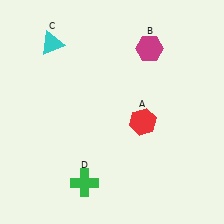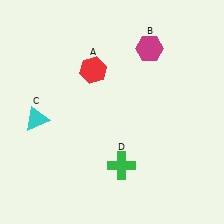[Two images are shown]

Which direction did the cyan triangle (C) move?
The cyan triangle (C) moved down.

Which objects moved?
The objects that moved are: the red hexagon (A), the cyan triangle (C), the green cross (D).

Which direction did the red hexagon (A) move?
The red hexagon (A) moved up.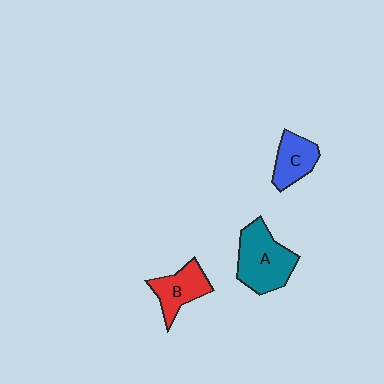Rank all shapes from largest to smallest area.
From largest to smallest: A (teal), B (red), C (blue).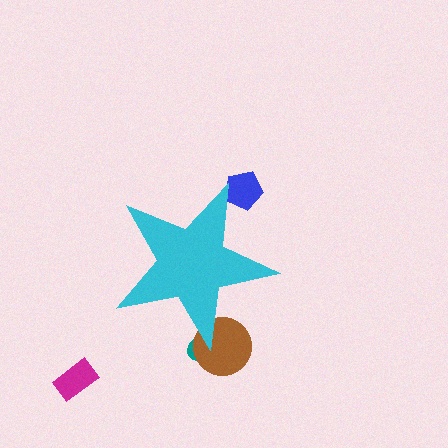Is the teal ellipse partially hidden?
Yes, the teal ellipse is partially hidden behind the cyan star.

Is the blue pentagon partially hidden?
Yes, the blue pentagon is partially hidden behind the cyan star.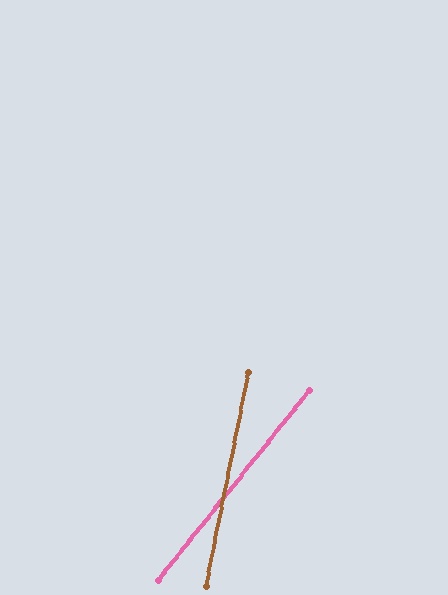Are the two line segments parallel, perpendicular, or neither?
Neither parallel nor perpendicular — they differ by about 27°.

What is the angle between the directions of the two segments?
Approximately 27 degrees.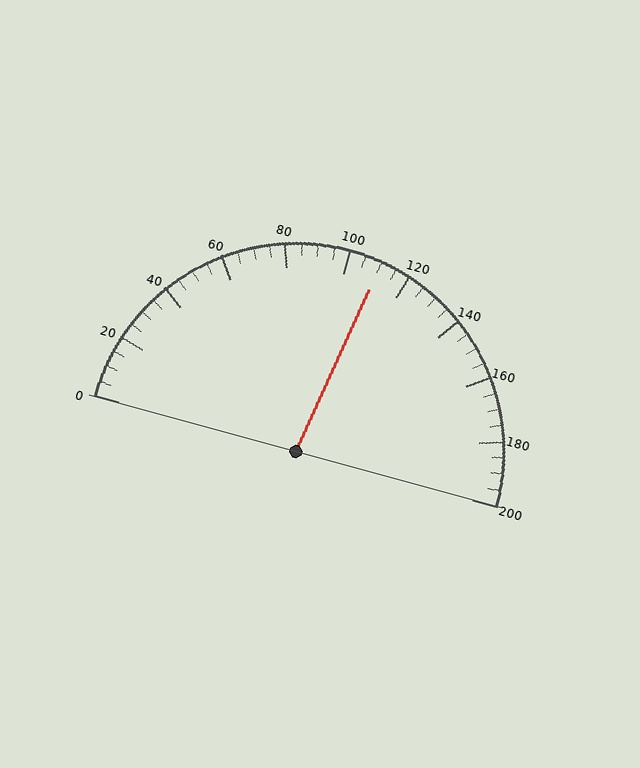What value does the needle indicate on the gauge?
The needle indicates approximately 110.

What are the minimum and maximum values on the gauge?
The gauge ranges from 0 to 200.